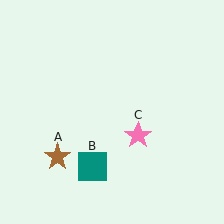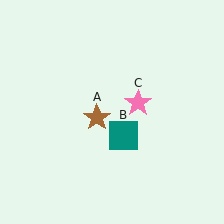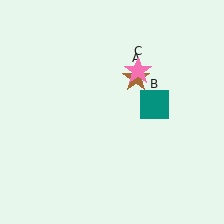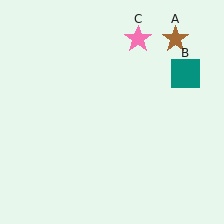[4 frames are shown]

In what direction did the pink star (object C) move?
The pink star (object C) moved up.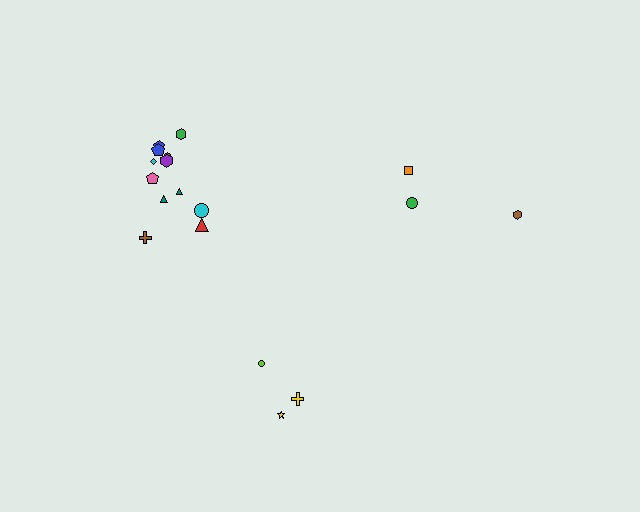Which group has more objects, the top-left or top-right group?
The top-left group.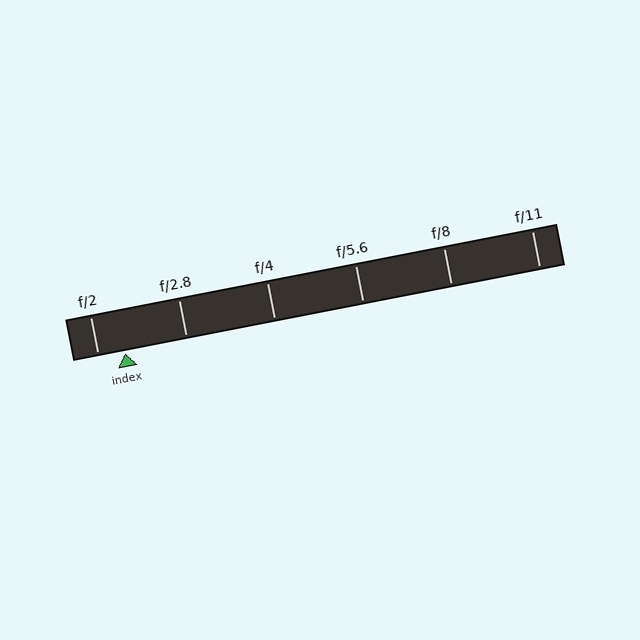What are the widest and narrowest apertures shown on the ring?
The widest aperture shown is f/2 and the narrowest is f/11.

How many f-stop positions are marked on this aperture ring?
There are 6 f-stop positions marked.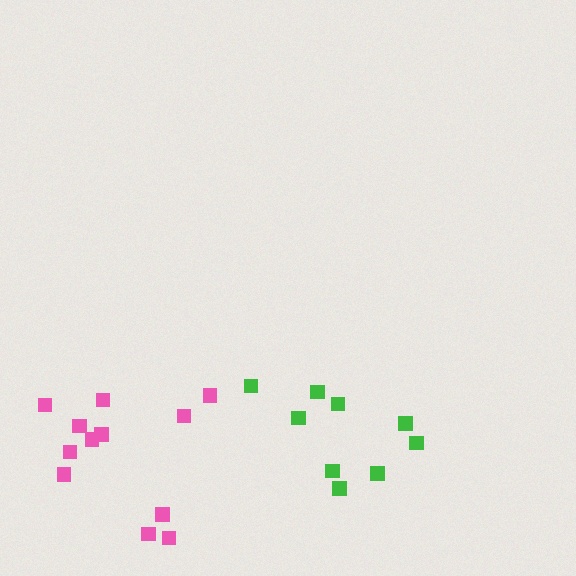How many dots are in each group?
Group 1: 12 dots, Group 2: 9 dots (21 total).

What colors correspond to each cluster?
The clusters are colored: pink, green.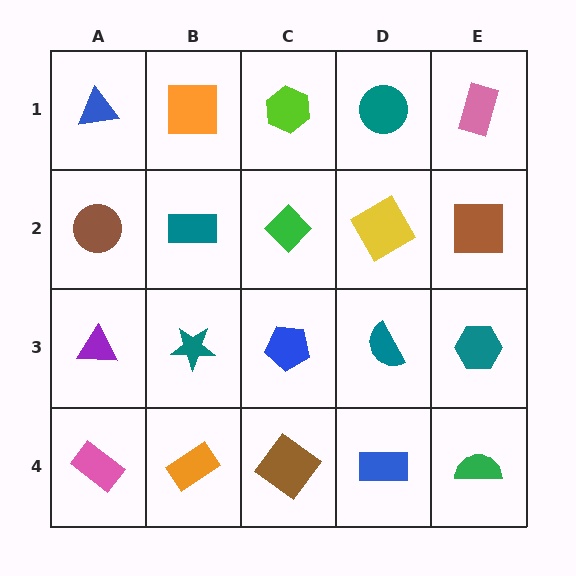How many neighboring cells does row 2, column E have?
3.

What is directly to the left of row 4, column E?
A blue rectangle.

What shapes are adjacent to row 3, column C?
A green diamond (row 2, column C), a brown diamond (row 4, column C), a teal star (row 3, column B), a teal semicircle (row 3, column D).